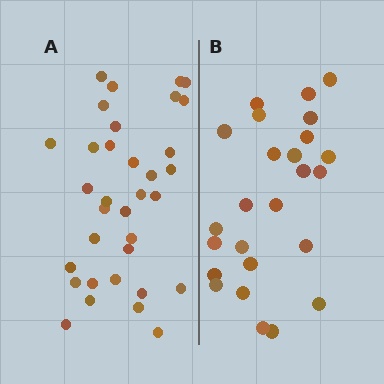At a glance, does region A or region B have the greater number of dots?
Region A (the left region) has more dots.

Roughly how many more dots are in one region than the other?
Region A has roughly 8 or so more dots than region B.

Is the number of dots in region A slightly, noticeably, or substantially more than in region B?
Region A has noticeably more, but not dramatically so. The ratio is roughly 1.4 to 1.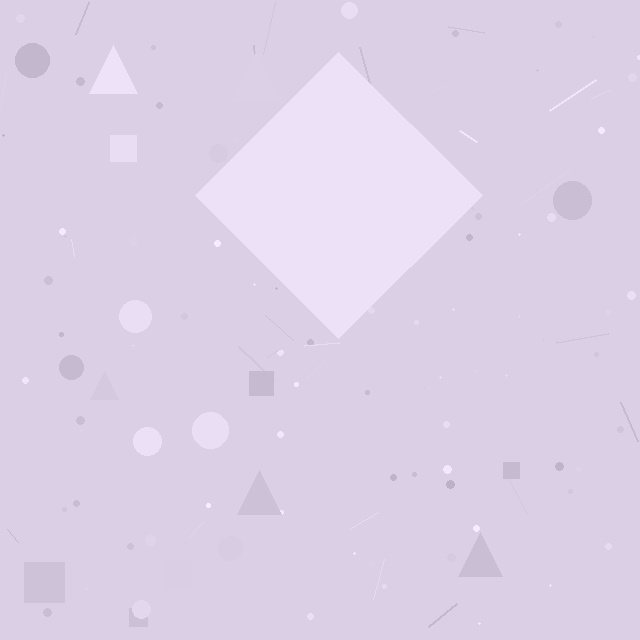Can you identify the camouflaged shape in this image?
The camouflaged shape is a diamond.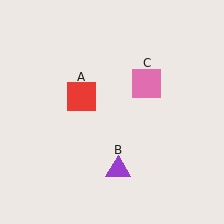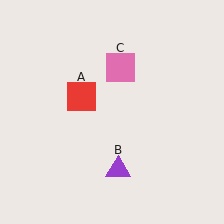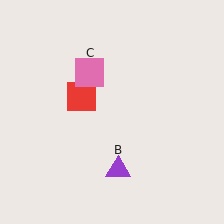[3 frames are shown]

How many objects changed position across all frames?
1 object changed position: pink square (object C).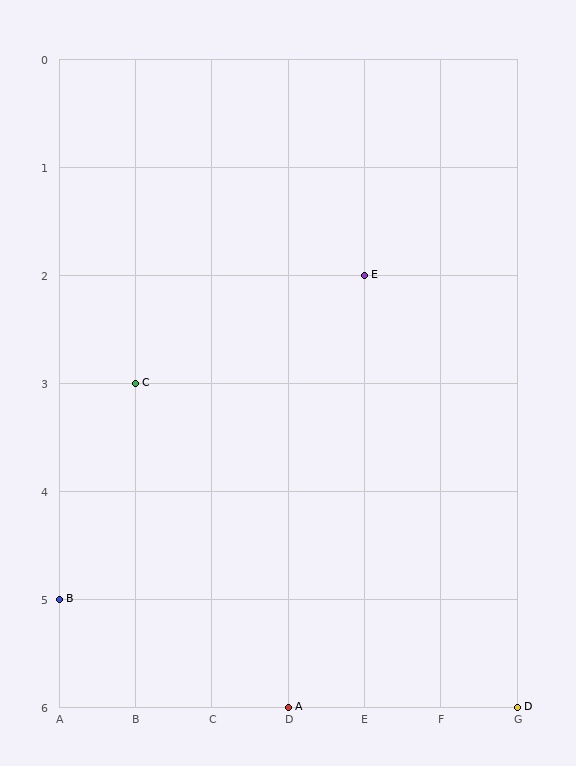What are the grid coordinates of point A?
Point A is at grid coordinates (D, 6).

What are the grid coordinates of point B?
Point B is at grid coordinates (A, 5).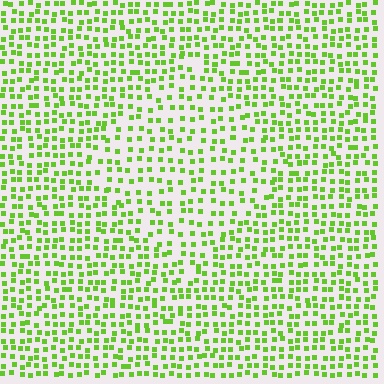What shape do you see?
I see a diamond.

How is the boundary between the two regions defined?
The boundary is defined by a change in element density (approximately 1.5x ratio). All elements are the same color, size, and shape.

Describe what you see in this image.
The image contains small lime elements arranged at two different densities. A diamond-shaped region is visible where the elements are less densely packed than the surrounding area.